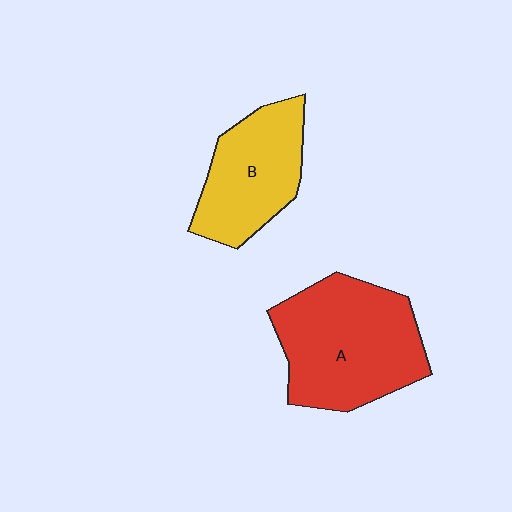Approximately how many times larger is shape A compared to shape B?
Approximately 1.4 times.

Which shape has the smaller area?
Shape B (yellow).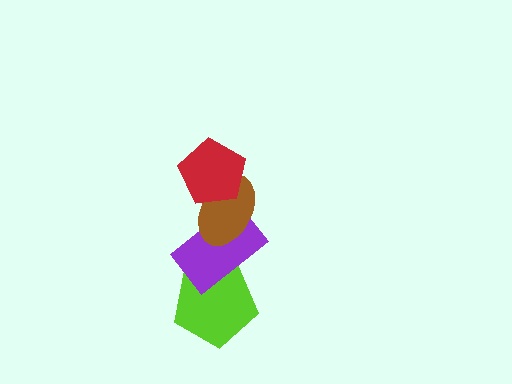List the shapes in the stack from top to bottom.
From top to bottom: the red pentagon, the brown ellipse, the purple rectangle, the lime pentagon.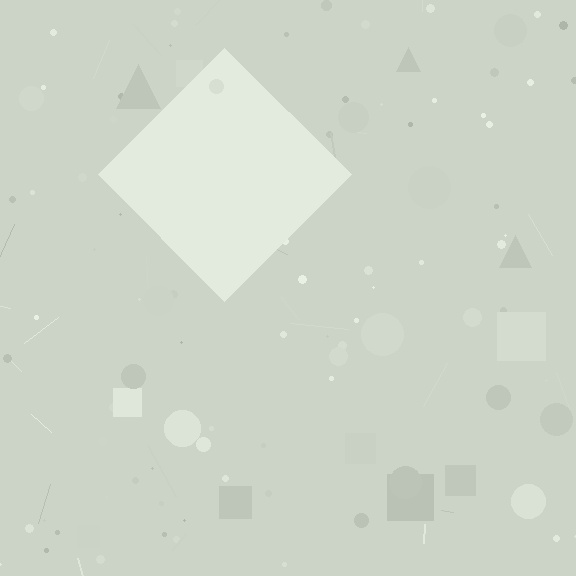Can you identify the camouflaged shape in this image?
The camouflaged shape is a diamond.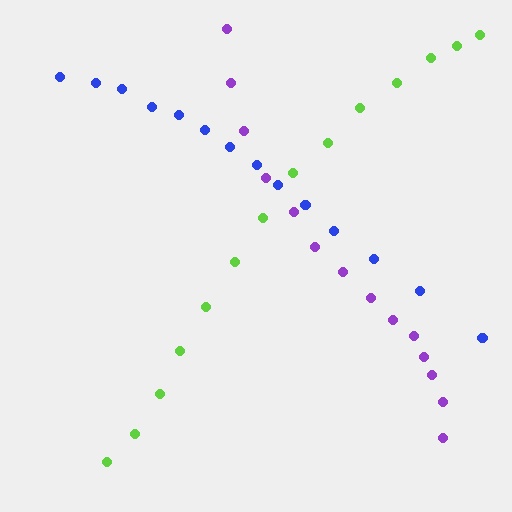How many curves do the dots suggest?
There are 3 distinct paths.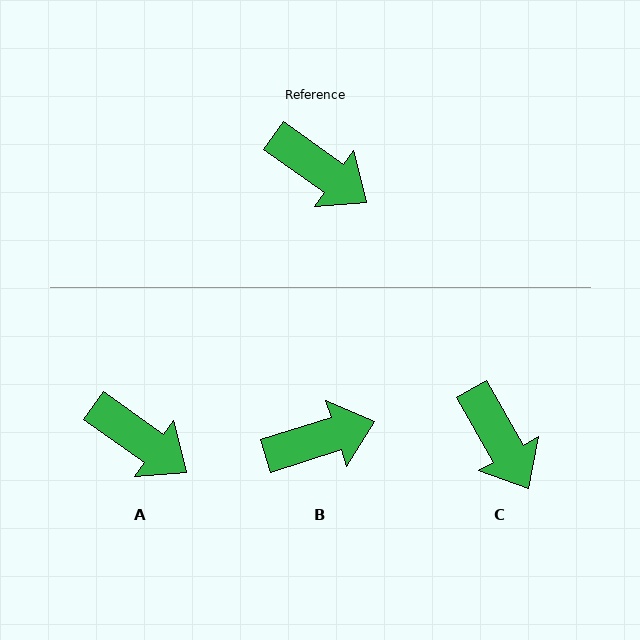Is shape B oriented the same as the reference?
No, it is off by about 53 degrees.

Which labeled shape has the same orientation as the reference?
A.